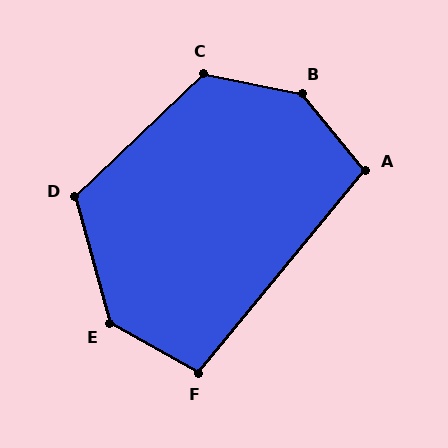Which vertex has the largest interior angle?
B, at approximately 141 degrees.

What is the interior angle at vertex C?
Approximately 125 degrees (obtuse).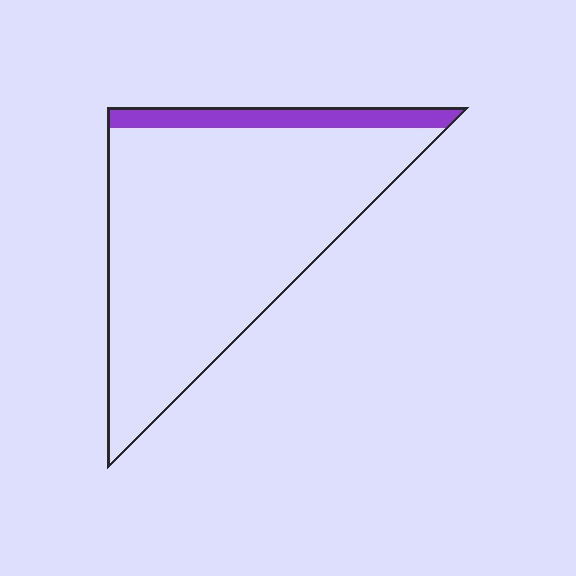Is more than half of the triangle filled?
No.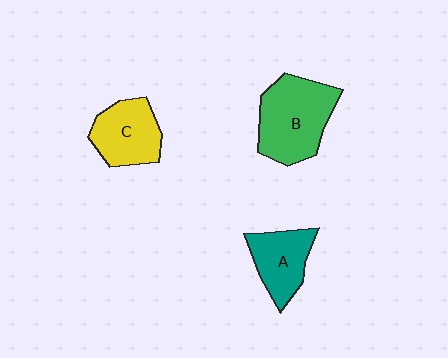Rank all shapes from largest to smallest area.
From largest to smallest: B (green), C (yellow), A (teal).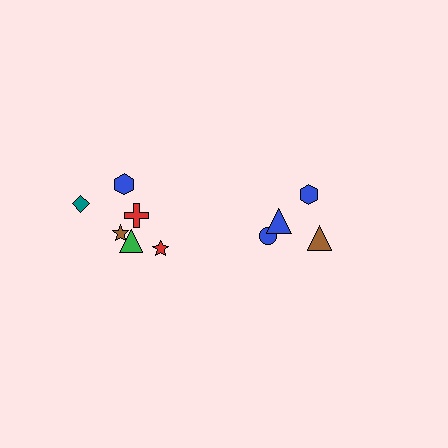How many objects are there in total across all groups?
There are 10 objects.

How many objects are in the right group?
There are 4 objects.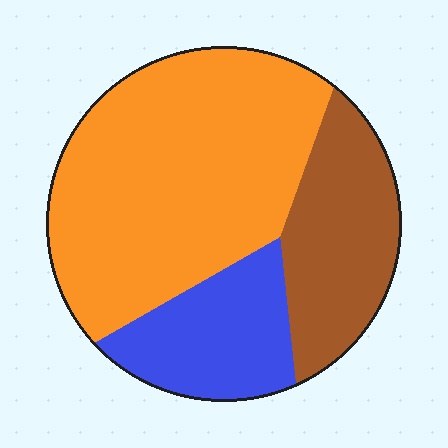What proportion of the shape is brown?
Brown covers around 25% of the shape.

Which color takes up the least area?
Blue, at roughly 20%.